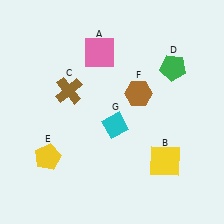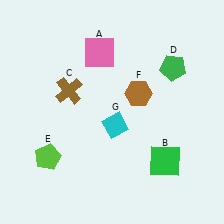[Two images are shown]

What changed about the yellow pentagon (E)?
In Image 1, E is yellow. In Image 2, it changed to lime.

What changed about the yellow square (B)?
In Image 1, B is yellow. In Image 2, it changed to green.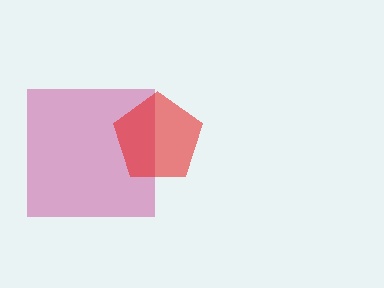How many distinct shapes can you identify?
There are 2 distinct shapes: a magenta square, a red pentagon.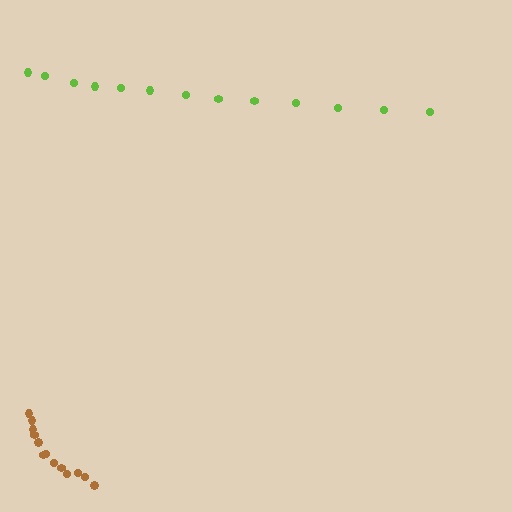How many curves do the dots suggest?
There are 2 distinct paths.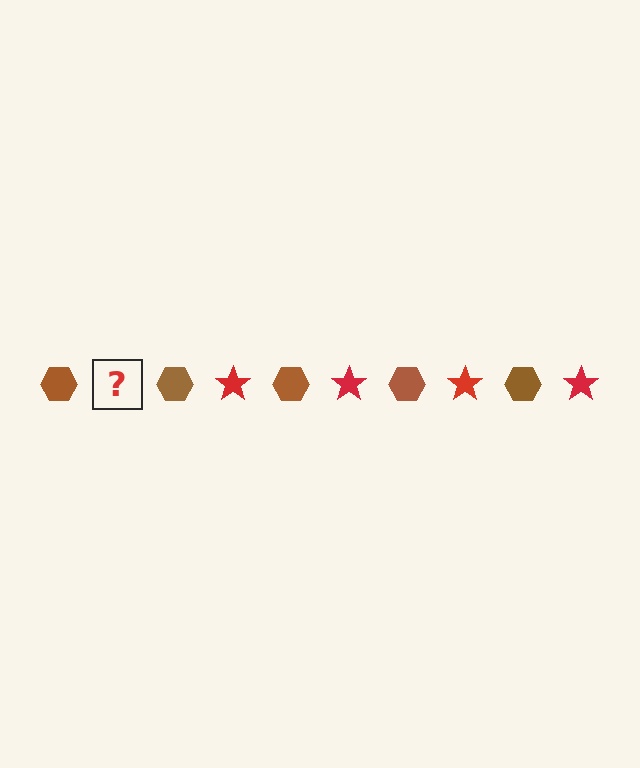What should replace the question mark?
The question mark should be replaced with a red star.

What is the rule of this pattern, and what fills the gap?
The rule is that the pattern alternates between brown hexagon and red star. The gap should be filled with a red star.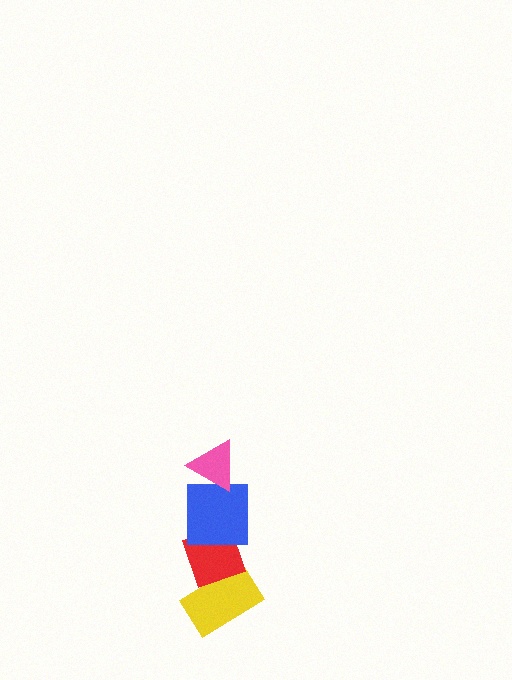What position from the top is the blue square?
The blue square is 2nd from the top.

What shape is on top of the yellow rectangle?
The red diamond is on top of the yellow rectangle.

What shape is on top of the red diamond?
The blue square is on top of the red diamond.